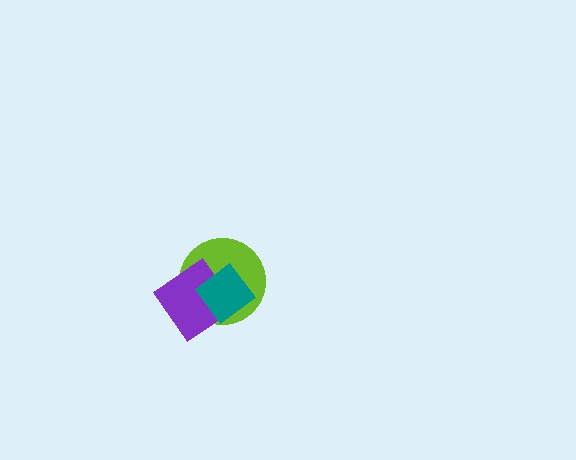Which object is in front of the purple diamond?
The teal diamond is in front of the purple diamond.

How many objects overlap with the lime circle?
2 objects overlap with the lime circle.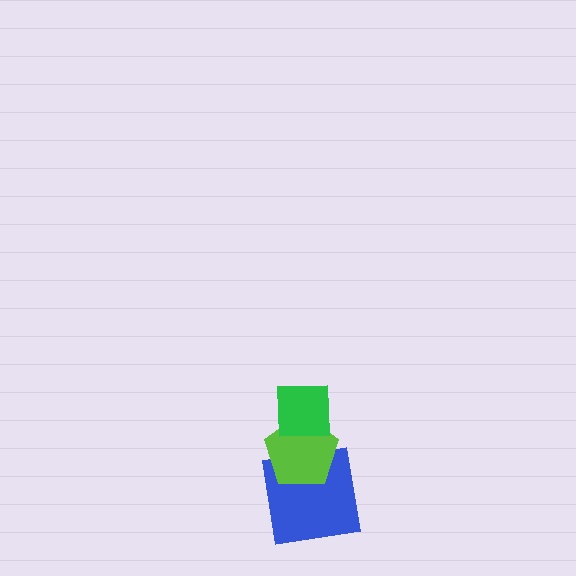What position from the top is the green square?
The green square is 1st from the top.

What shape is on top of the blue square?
The lime pentagon is on top of the blue square.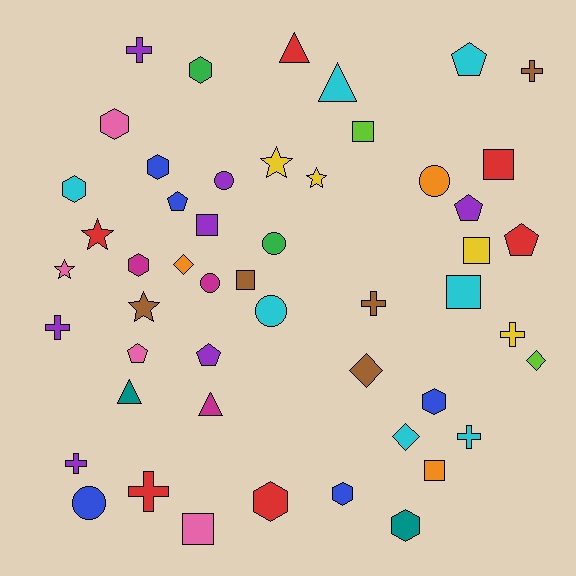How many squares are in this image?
There are 8 squares.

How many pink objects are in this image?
There are 4 pink objects.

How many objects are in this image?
There are 50 objects.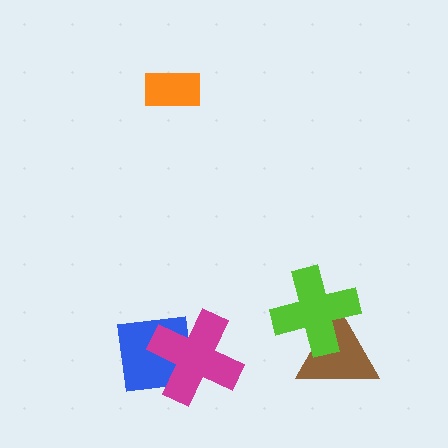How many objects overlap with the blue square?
1 object overlaps with the blue square.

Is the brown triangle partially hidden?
Yes, it is partially covered by another shape.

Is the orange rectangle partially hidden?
No, no other shape covers it.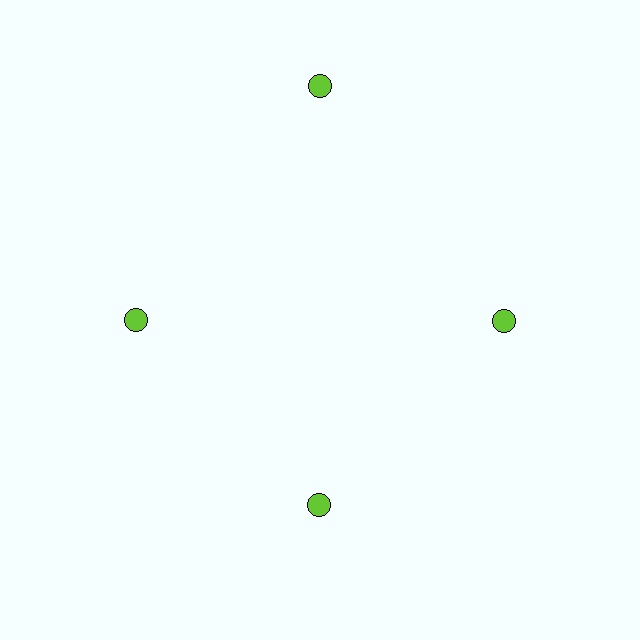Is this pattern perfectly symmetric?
No. The 4 lime circles are arranged in a ring, but one element near the 12 o'clock position is pushed outward from the center, breaking the 4-fold rotational symmetry.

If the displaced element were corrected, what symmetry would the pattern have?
It would have 4-fold rotational symmetry — the pattern would map onto itself every 90 degrees.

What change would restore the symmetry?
The symmetry would be restored by moving it inward, back onto the ring so that all 4 circles sit at equal angles and equal distance from the center.